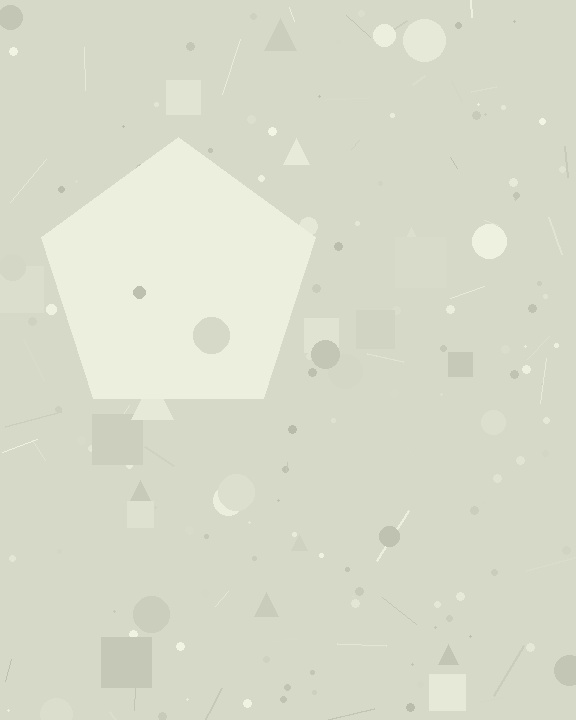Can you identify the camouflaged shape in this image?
The camouflaged shape is a pentagon.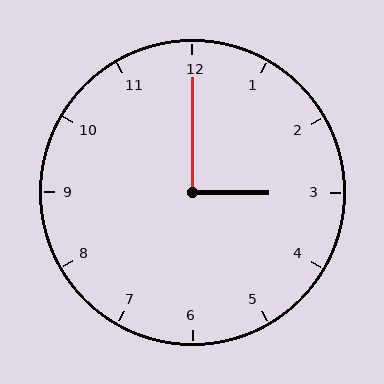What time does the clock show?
3:00.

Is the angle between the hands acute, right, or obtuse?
It is right.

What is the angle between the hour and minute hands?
Approximately 90 degrees.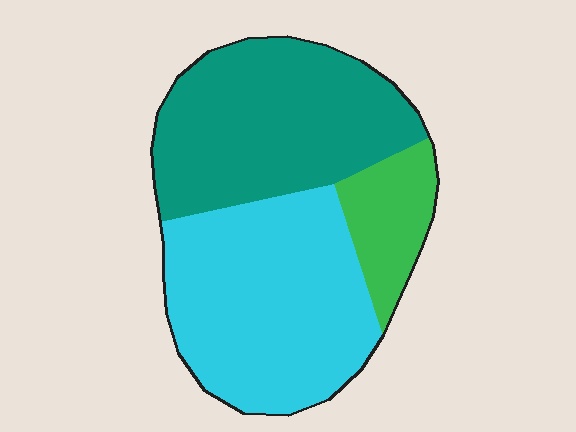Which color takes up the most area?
Cyan, at roughly 45%.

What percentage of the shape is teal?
Teal covers 41% of the shape.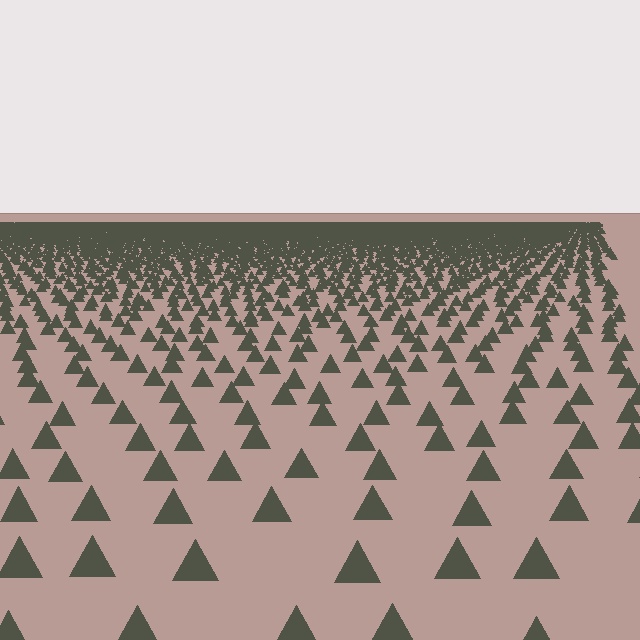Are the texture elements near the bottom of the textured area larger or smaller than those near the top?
Larger. Near the bottom, elements are closer to the viewer and appear at a bigger on-screen size.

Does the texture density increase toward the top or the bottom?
Density increases toward the top.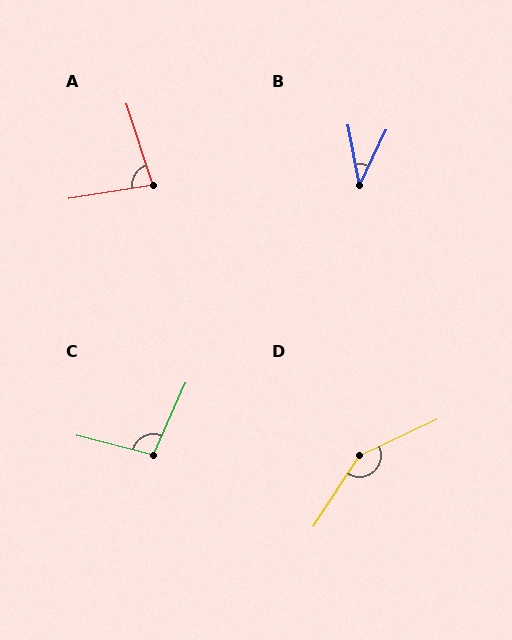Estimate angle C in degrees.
Approximately 100 degrees.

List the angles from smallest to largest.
B (36°), A (81°), C (100°), D (148°).